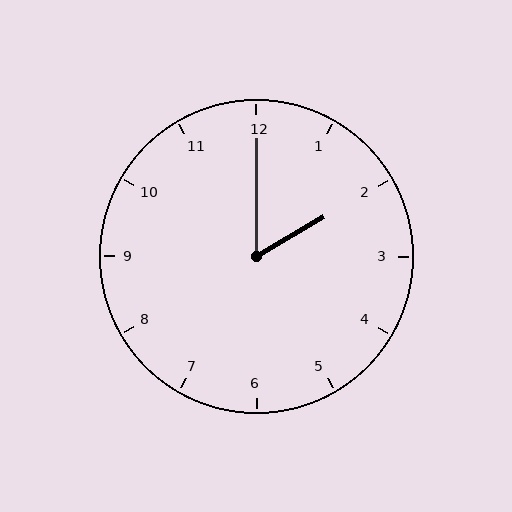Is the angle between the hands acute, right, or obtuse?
It is acute.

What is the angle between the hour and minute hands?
Approximately 60 degrees.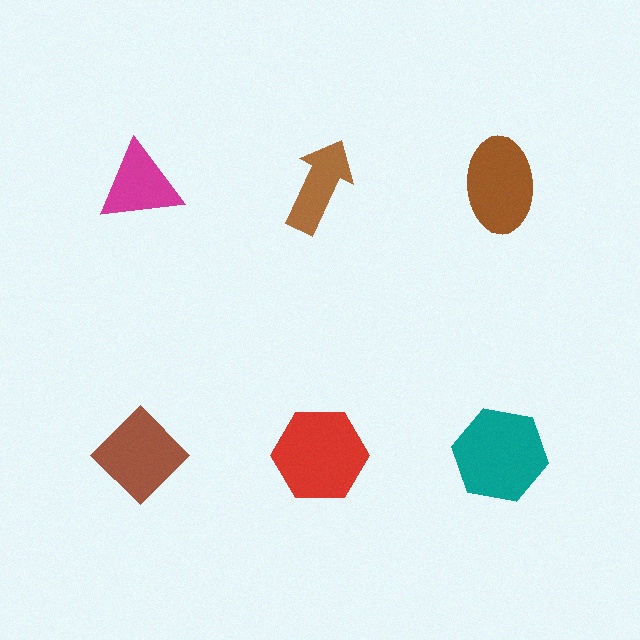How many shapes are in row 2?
3 shapes.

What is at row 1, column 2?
A brown arrow.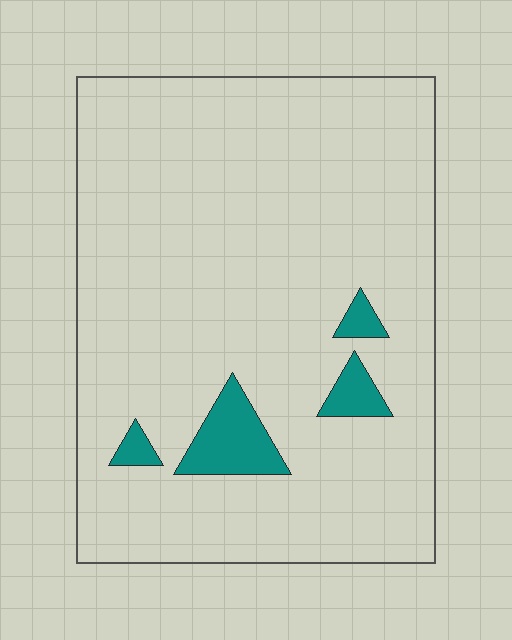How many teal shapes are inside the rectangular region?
4.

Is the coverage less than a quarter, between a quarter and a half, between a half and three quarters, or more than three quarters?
Less than a quarter.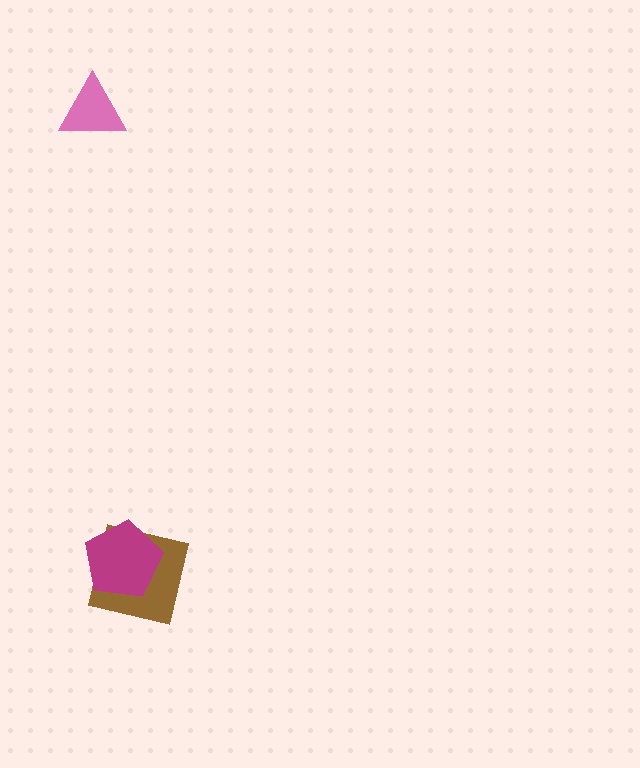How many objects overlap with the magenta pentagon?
1 object overlaps with the magenta pentagon.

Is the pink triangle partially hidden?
No, no other shape covers it.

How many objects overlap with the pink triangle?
0 objects overlap with the pink triangle.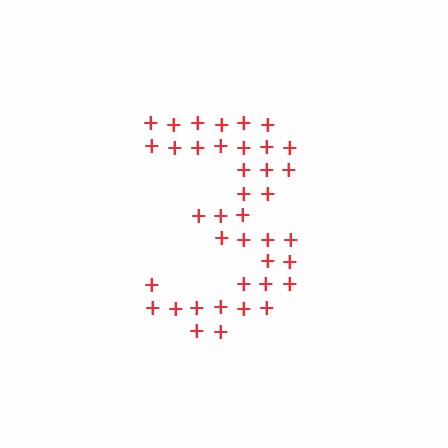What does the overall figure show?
The overall figure shows the digit 3.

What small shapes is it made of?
It is made of small plus signs.